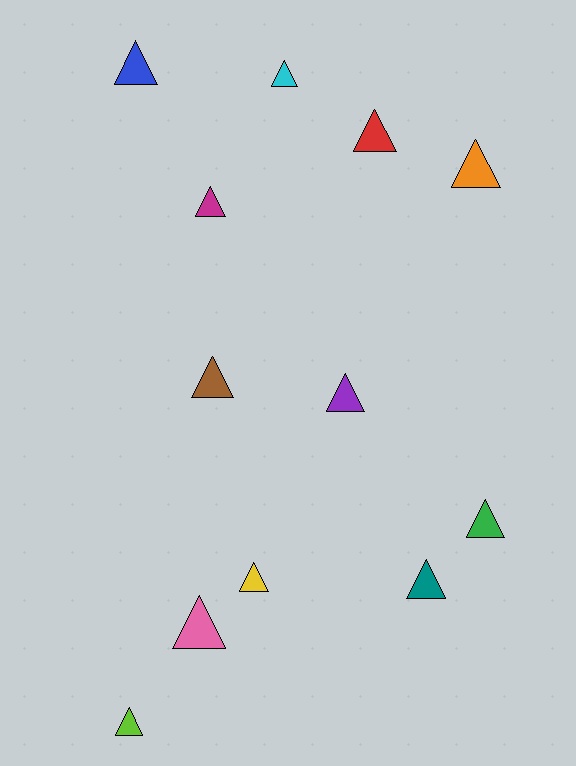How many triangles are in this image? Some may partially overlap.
There are 12 triangles.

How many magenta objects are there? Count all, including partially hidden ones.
There is 1 magenta object.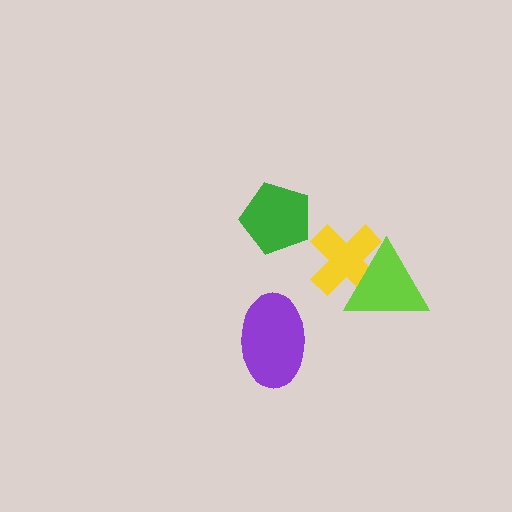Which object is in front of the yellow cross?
The lime triangle is in front of the yellow cross.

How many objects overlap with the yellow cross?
1 object overlaps with the yellow cross.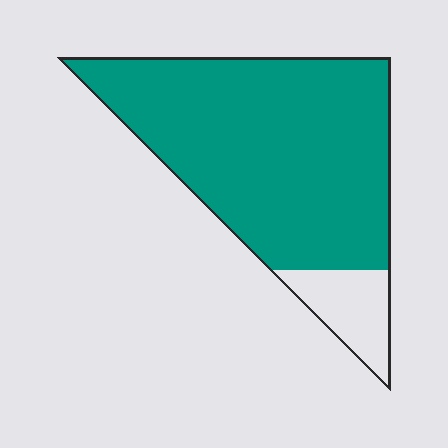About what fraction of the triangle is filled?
About seven eighths (7/8).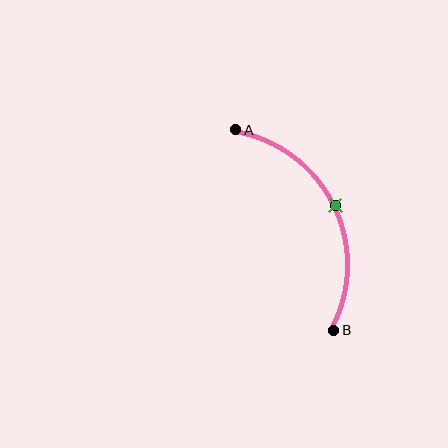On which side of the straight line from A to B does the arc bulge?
The arc bulges to the right of the straight line connecting A and B.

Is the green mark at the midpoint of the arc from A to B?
Yes. The green mark lies on the arc at equal arc-length from both A and B — it is the arc midpoint.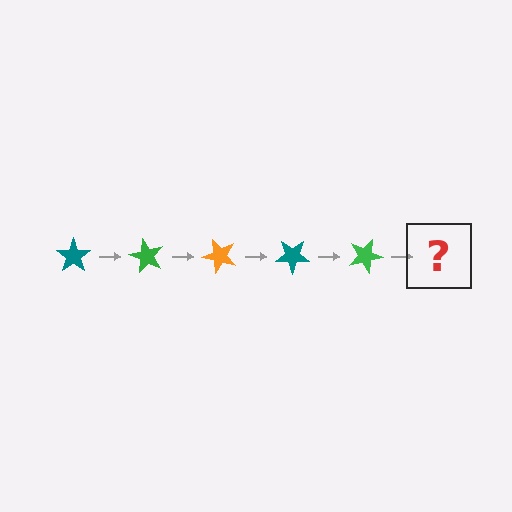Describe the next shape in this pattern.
It should be an orange star, rotated 300 degrees from the start.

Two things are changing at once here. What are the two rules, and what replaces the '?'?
The two rules are that it rotates 60 degrees each step and the color cycles through teal, green, and orange. The '?' should be an orange star, rotated 300 degrees from the start.